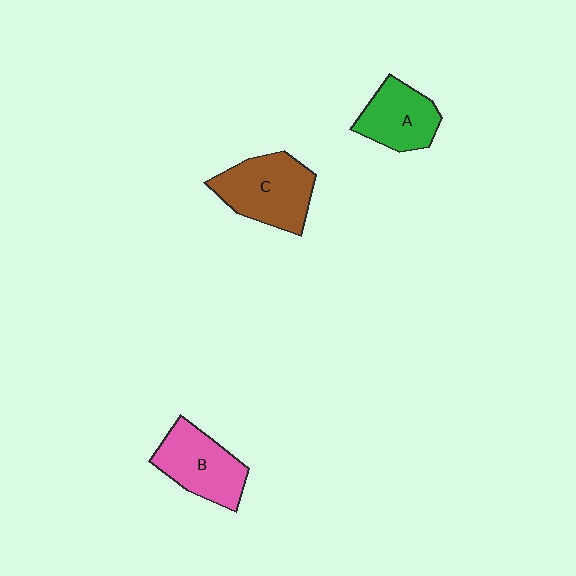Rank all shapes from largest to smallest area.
From largest to smallest: C (brown), B (pink), A (green).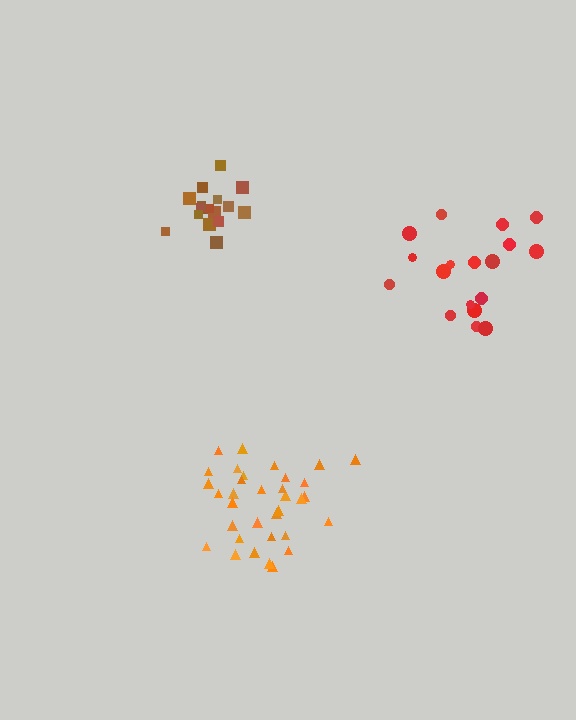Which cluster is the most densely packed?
Orange.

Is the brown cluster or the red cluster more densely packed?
Brown.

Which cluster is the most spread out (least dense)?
Red.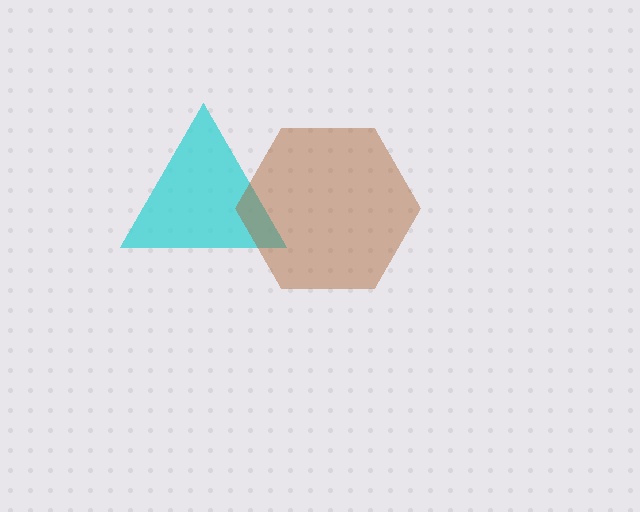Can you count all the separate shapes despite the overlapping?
Yes, there are 2 separate shapes.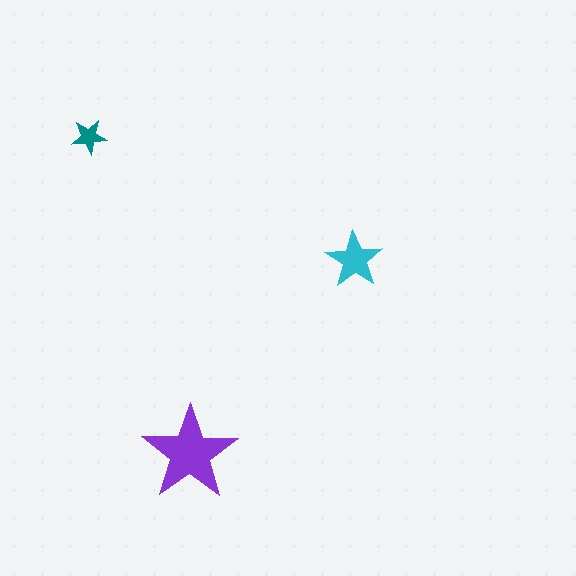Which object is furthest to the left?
The teal star is leftmost.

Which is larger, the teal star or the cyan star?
The cyan one.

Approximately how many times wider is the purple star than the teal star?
About 2.5 times wider.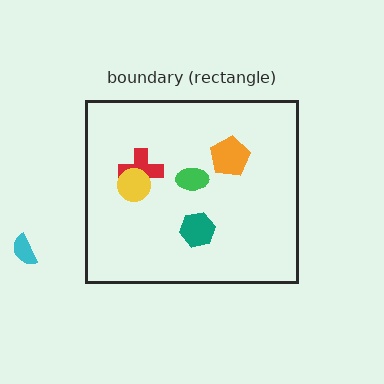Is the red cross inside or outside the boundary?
Inside.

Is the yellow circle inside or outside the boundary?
Inside.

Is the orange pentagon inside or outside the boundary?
Inside.